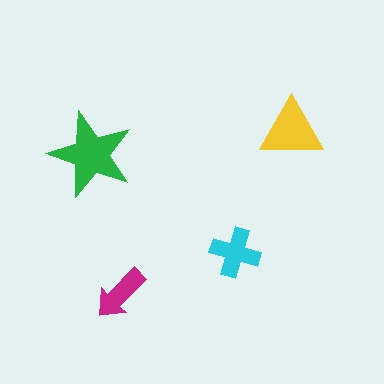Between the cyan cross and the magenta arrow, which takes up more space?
The cyan cross.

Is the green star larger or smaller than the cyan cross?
Larger.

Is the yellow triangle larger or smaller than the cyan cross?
Larger.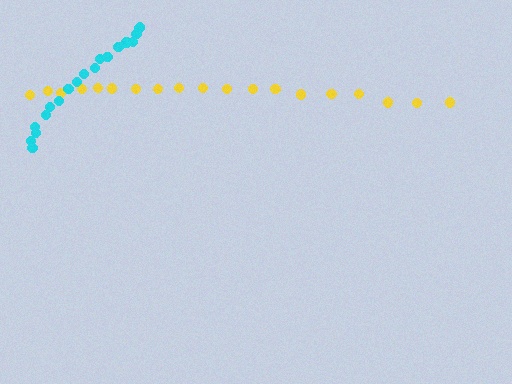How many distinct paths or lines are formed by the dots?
There are 2 distinct paths.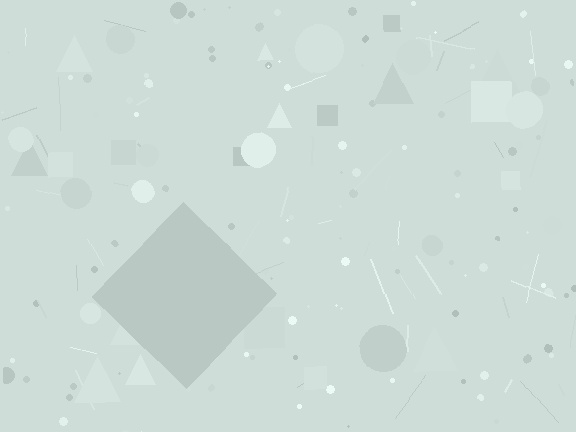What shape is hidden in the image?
A diamond is hidden in the image.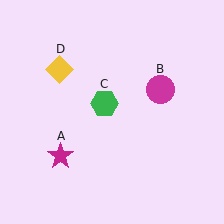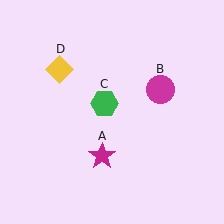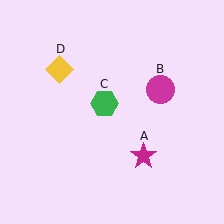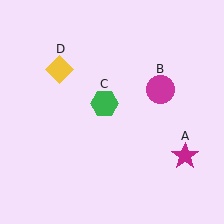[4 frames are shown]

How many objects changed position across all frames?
1 object changed position: magenta star (object A).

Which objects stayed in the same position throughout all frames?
Magenta circle (object B) and green hexagon (object C) and yellow diamond (object D) remained stationary.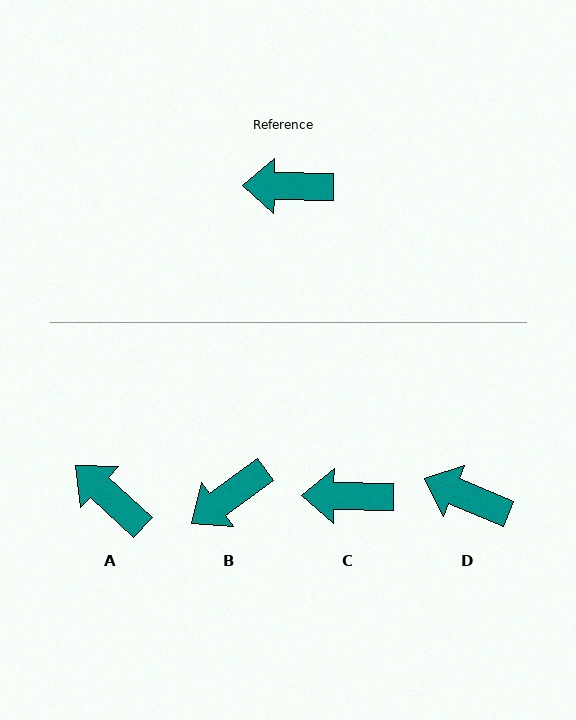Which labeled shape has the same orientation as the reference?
C.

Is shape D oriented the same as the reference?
No, it is off by about 22 degrees.